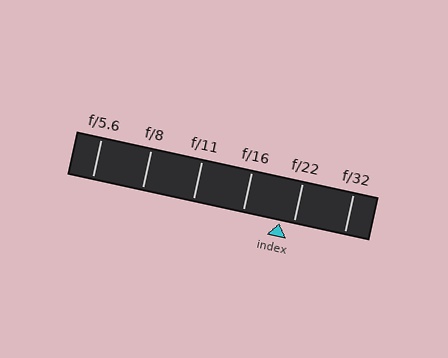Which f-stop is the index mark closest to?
The index mark is closest to f/22.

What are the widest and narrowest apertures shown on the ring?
The widest aperture shown is f/5.6 and the narrowest is f/32.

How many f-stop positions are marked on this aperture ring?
There are 6 f-stop positions marked.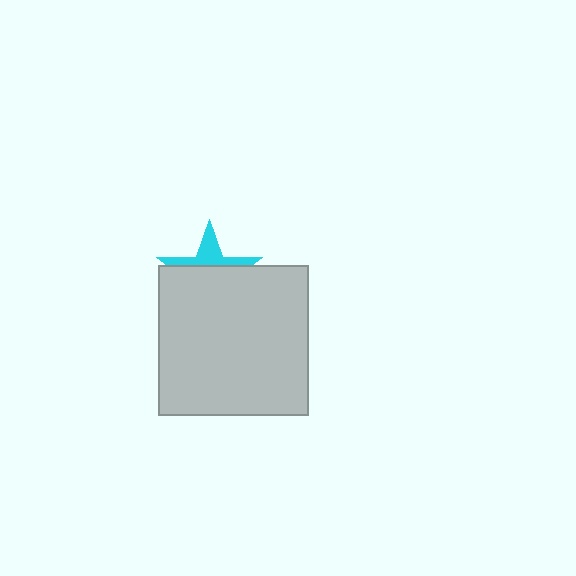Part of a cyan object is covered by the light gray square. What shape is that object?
It is a star.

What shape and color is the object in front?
The object in front is a light gray square.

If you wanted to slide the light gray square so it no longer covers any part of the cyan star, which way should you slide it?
Slide it down — that is the most direct way to separate the two shapes.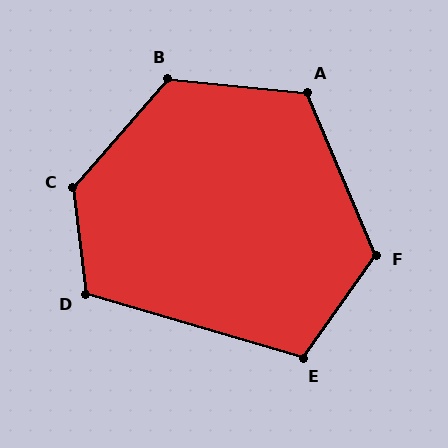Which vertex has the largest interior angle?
C, at approximately 132 degrees.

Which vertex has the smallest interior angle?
E, at approximately 109 degrees.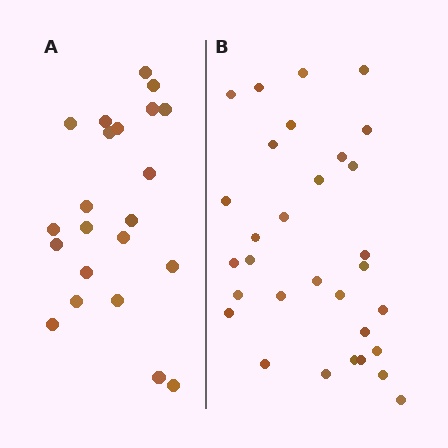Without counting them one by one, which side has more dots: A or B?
Region B (the right region) has more dots.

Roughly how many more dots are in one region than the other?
Region B has roughly 8 or so more dots than region A.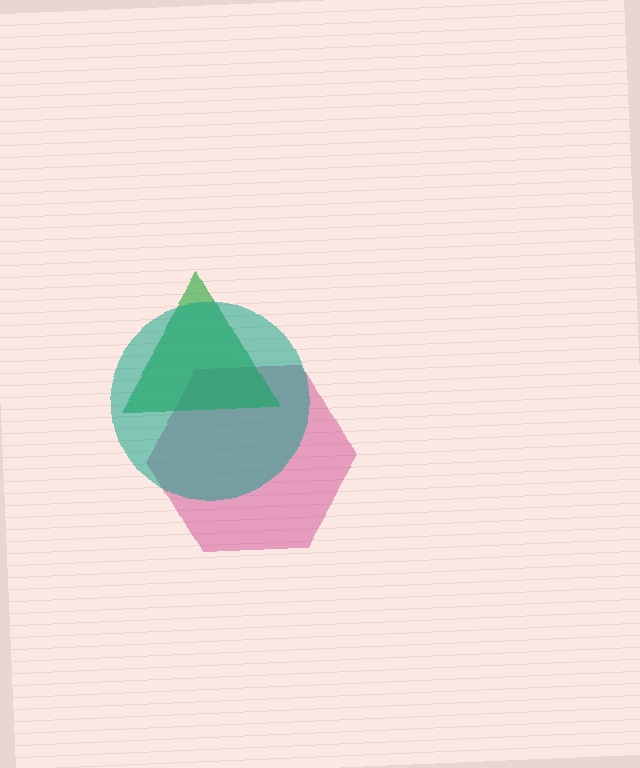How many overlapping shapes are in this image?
There are 3 overlapping shapes in the image.